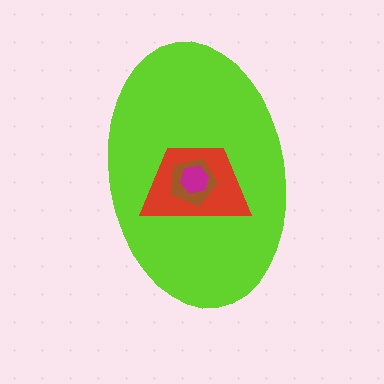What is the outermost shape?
The lime ellipse.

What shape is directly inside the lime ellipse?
The red trapezoid.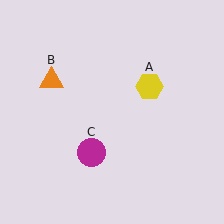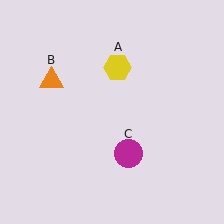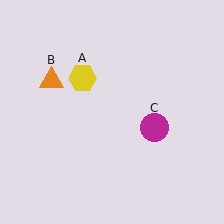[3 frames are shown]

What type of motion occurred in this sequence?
The yellow hexagon (object A), magenta circle (object C) rotated counterclockwise around the center of the scene.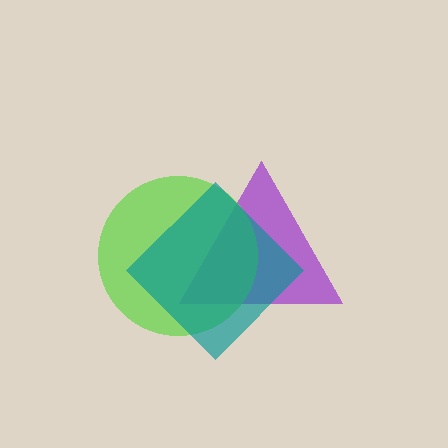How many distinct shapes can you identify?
There are 3 distinct shapes: a purple triangle, a lime circle, a teal diamond.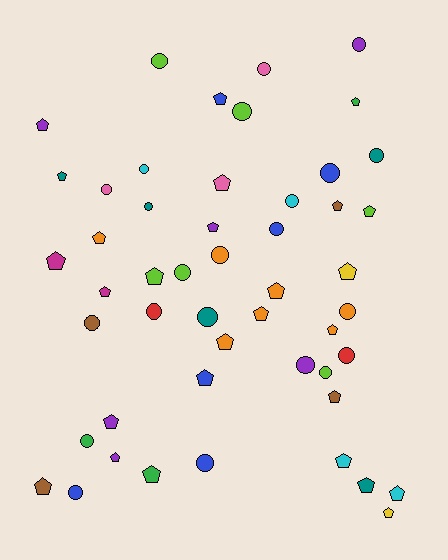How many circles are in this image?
There are 23 circles.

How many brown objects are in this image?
There are 4 brown objects.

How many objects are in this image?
There are 50 objects.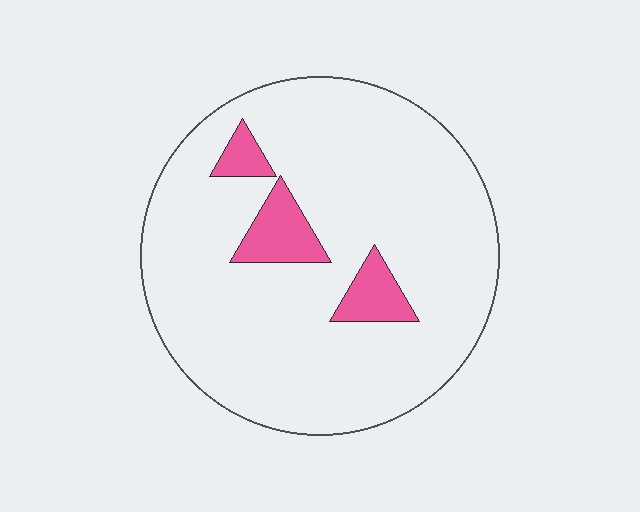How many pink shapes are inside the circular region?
3.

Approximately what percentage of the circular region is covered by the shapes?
Approximately 10%.